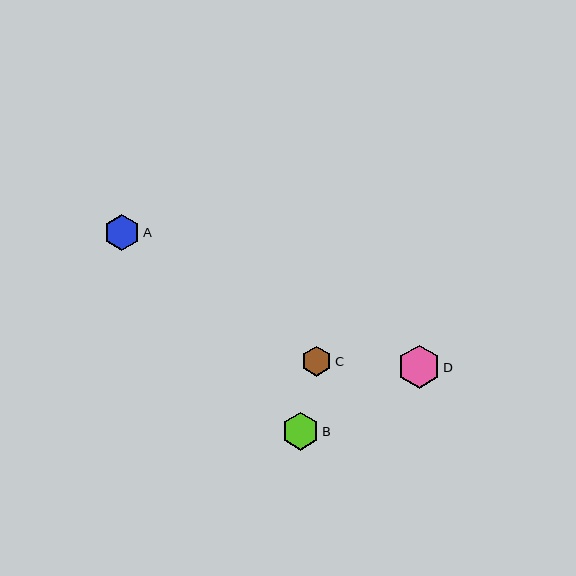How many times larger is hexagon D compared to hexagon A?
Hexagon D is approximately 1.2 times the size of hexagon A.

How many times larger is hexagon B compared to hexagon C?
Hexagon B is approximately 1.3 times the size of hexagon C.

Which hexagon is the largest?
Hexagon D is the largest with a size of approximately 43 pixels.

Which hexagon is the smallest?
Hexagon C is the smallest with a size of approximately 30 pixels.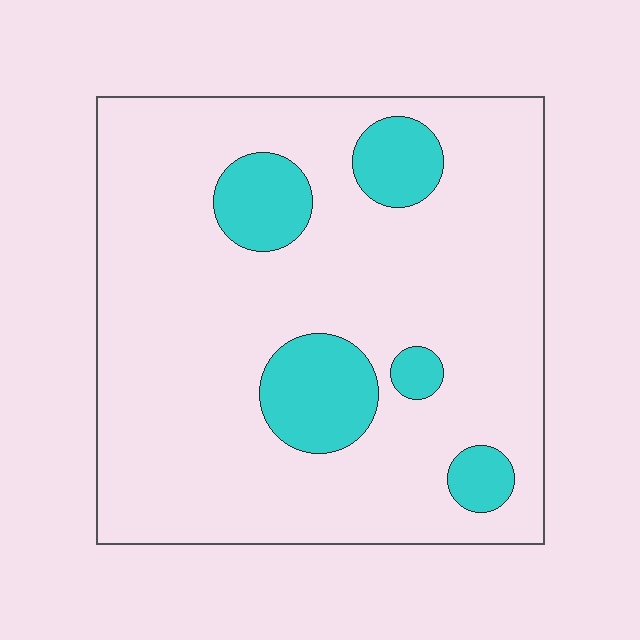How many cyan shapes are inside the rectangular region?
5.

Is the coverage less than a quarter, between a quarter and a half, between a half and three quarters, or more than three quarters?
Less than a quarter.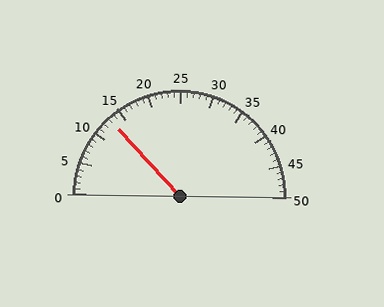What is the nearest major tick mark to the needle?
The nearest major tick mark is 15.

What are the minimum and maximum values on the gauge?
The gauge ranges from 0 to 50.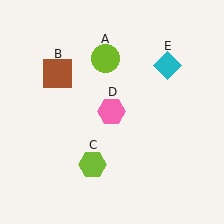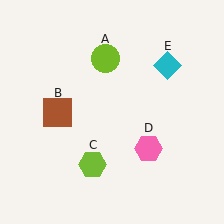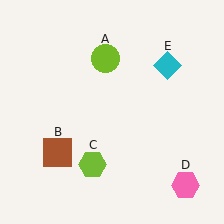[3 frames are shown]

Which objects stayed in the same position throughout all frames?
Lime circle (object A) and lime hexagon (object C) and cyan diamond (object E) remained stationary.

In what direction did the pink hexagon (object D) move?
The pink hexagon (object D) moved down and to the right.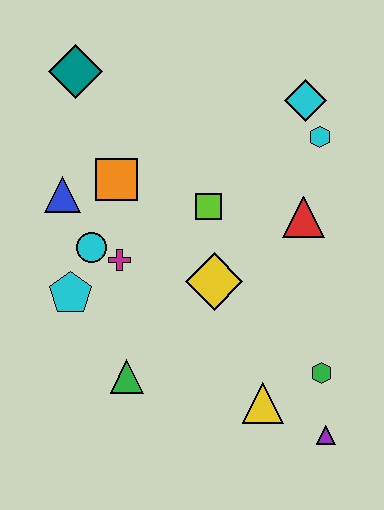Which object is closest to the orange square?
The blue triangle is closest to the orange square.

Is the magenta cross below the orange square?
Yes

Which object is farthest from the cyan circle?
The purple triangle is farthest from the cyan circle.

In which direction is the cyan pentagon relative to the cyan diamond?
The cyan pentagon is to the left of the cyan diamond.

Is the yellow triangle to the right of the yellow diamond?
Yes